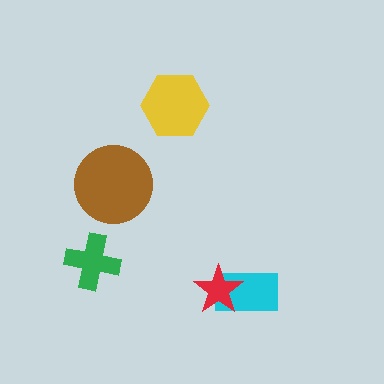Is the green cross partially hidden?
No, no other shape covers it.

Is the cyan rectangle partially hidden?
Yes, it is partially covered by another shape.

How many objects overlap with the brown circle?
0 objects overlap with the brown circle.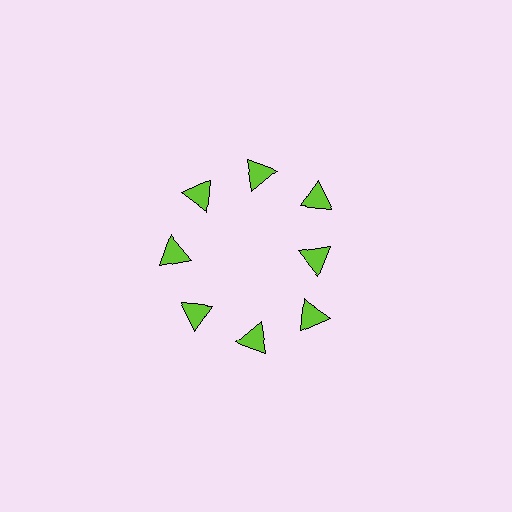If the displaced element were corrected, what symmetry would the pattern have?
It would have 8-fold rotational symmetry — the pattern would map onto itself every 45 degrees.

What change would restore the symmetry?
The symmetry would be restored by moving it outward, back onto the ring so that all 8 triangles sit at equal angles and equal distance from the center.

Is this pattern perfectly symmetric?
No. The 8 lime triangles are arranged in a ring, but one element near the 3 o'clock position is pulled inward toward the center, breaking the 8-fold rotational symmetry.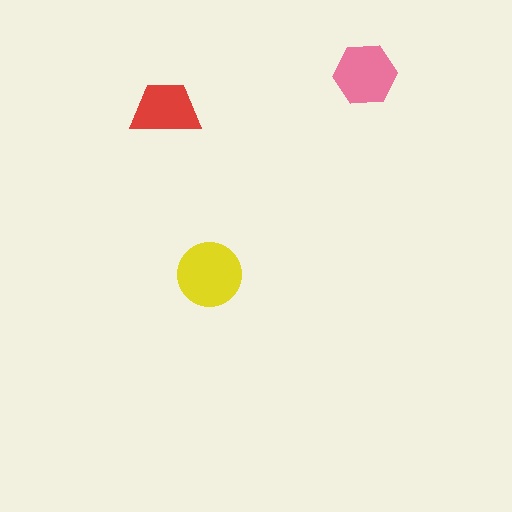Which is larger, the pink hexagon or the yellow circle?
The yellow circle.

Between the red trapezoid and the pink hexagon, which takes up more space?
The pink hexagon.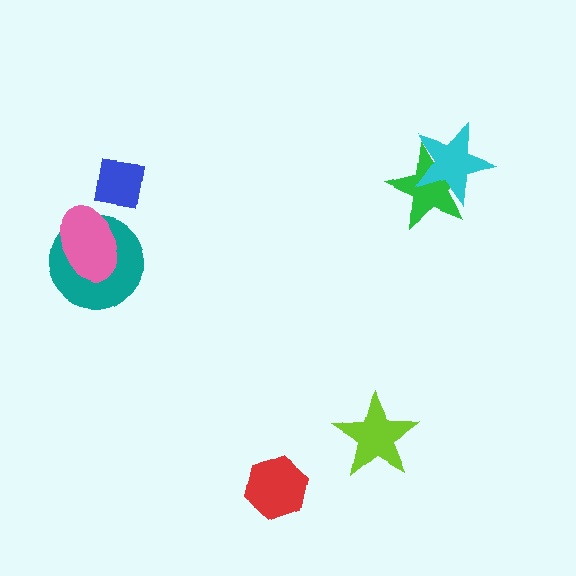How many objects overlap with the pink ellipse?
1 object overlaps with the pink ellipse.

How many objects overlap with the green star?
1 object overlaps with the green star.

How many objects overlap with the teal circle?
1 object overlaps with the teal circle.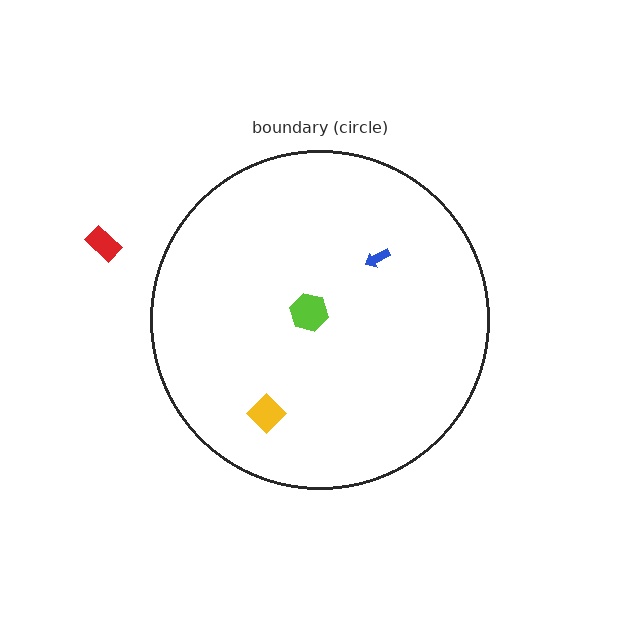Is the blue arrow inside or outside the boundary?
Inside.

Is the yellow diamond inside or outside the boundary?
Inside.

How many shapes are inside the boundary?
3 inside, 1 outside.